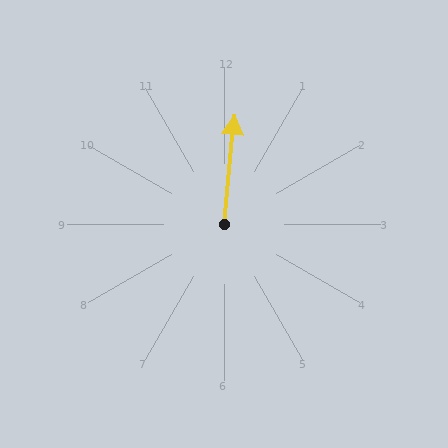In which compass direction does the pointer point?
North.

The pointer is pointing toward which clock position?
Roughly 12 o'clock.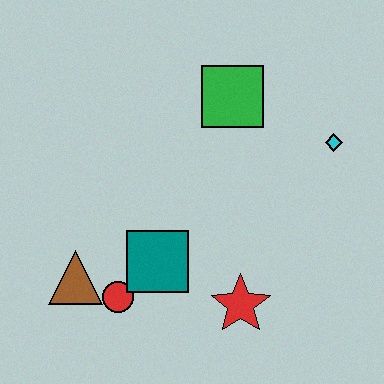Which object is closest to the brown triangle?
The red circle is closest to the brown triangle.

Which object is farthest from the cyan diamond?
The brown triangle is farthest from the cyan diamond.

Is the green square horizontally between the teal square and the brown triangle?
No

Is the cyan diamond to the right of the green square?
Yes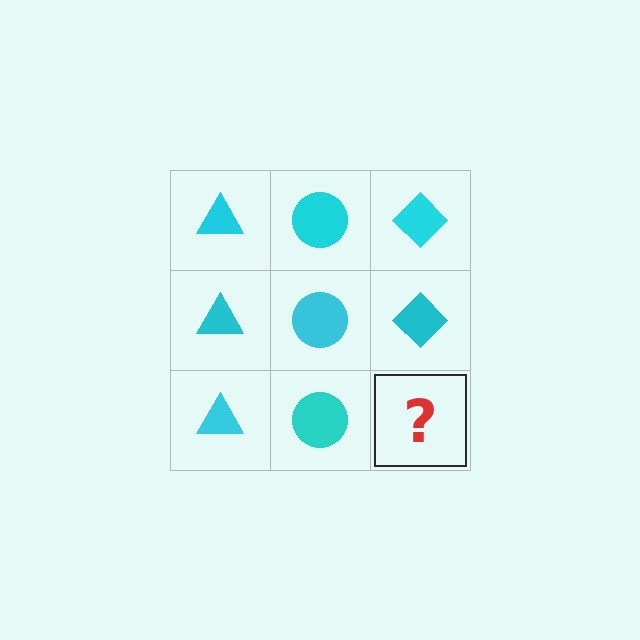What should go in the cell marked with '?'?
The missing cell should contain a cyan diamond.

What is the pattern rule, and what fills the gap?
The rule is that each column has a consistent shape. The gap should be filled with a cyan diamond.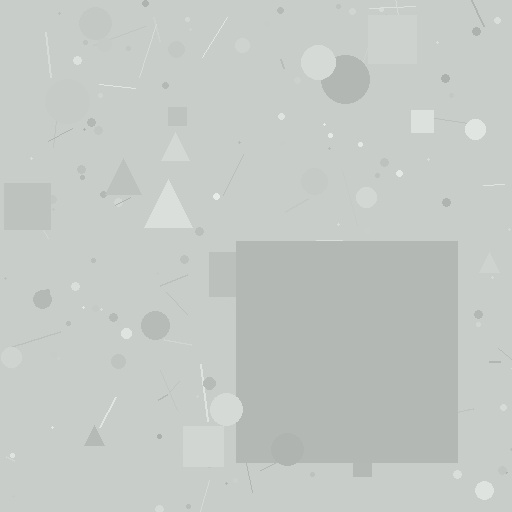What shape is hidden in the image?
A square is hidden in the image.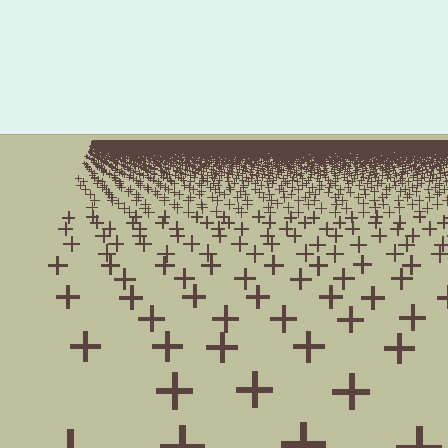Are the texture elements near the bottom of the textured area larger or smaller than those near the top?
Larger. Near the bottom, elements are closer to the viewer and appear at a bigger on-screen size.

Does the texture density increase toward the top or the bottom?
Density increases toward the top.